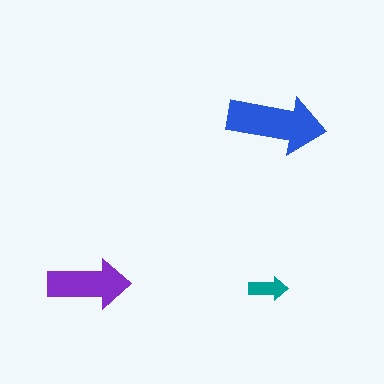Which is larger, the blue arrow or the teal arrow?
The blue one.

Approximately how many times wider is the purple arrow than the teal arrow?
About 2 times wider.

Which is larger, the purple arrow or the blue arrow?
The blue one.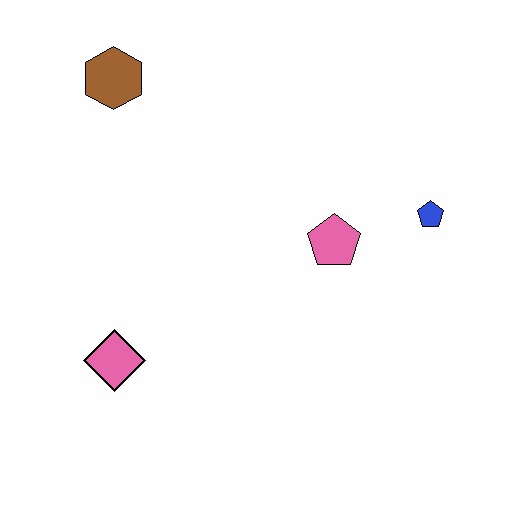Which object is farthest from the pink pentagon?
The brown hexagon is farthest from the pink pentagon.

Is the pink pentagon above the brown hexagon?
No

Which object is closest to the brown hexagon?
The pink pentagon is closest to the brown hexagon.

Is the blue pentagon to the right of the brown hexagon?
Yes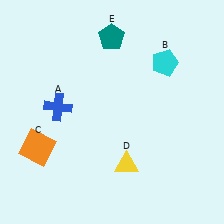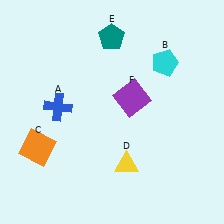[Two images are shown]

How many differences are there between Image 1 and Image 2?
There is 1 difference between the two images.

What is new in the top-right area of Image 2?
A purple square (F) was added in the top-right area of Image 2.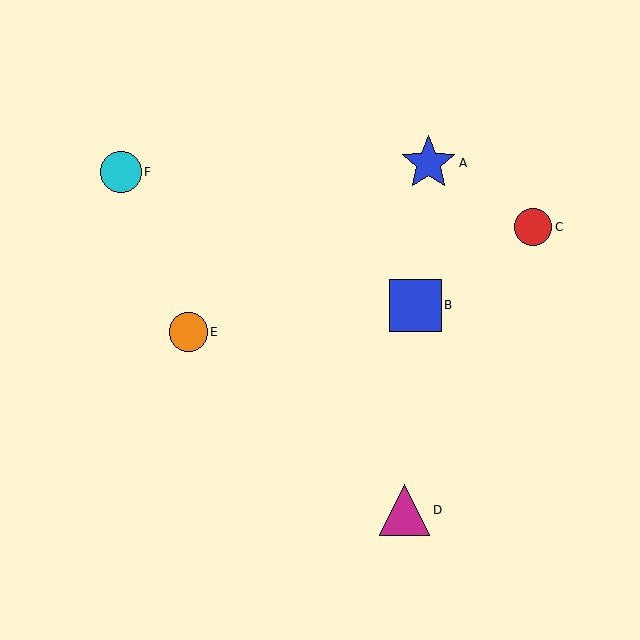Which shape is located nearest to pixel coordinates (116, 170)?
The cyan circle (labeled F) at (121, 172) is nearest to that location.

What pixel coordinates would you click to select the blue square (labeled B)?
Click at (415, 305) to select the blue square B.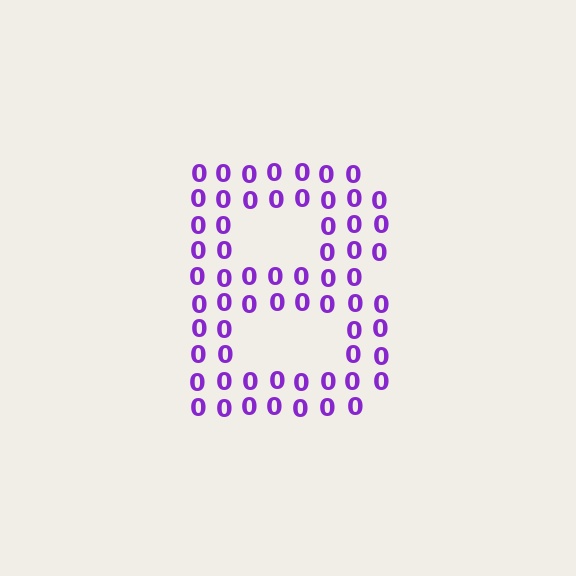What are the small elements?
The small elements are digit 0's.